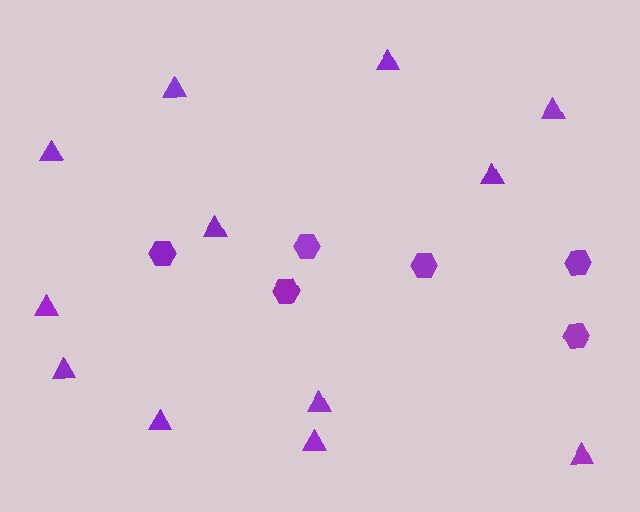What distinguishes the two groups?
There are 2 groups: one group of triangles (12) and one group of hexagons (6).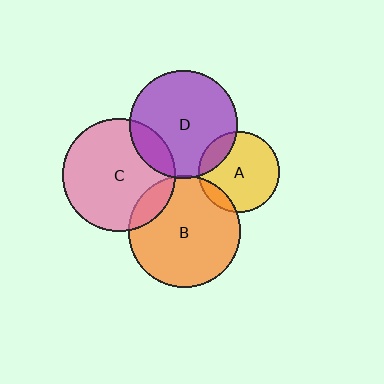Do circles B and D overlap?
Yes.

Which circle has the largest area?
Circle C (pink).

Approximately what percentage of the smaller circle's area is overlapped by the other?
Approximately 5%.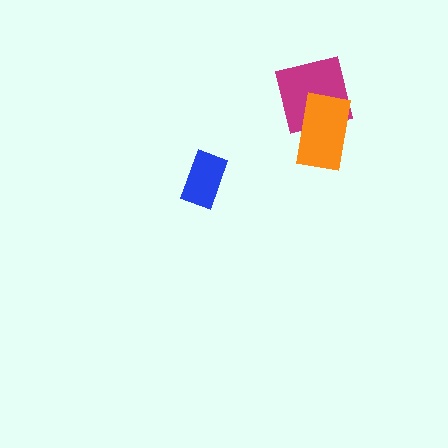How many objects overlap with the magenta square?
1 object overlaps with the magenta square.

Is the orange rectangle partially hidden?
No, no other shape covers it.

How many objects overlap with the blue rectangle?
0 objects overlap with the blue rectangle.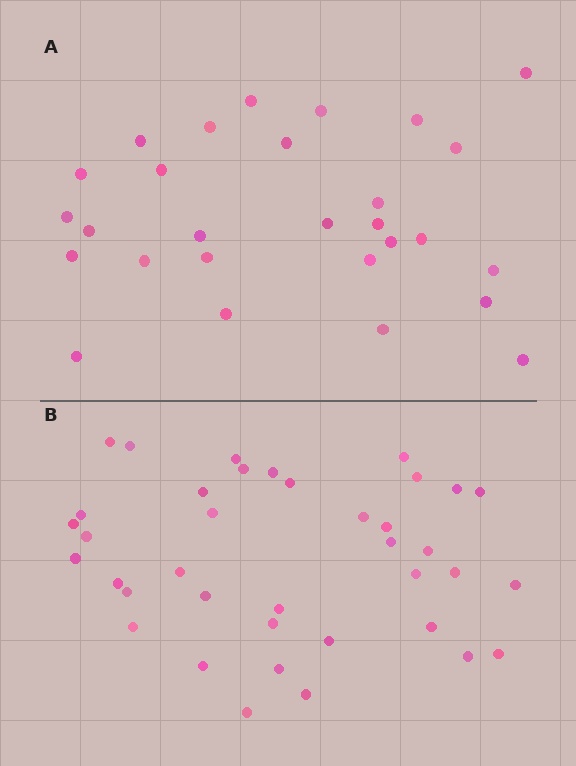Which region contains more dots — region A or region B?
Region B (the bottom region) has more dots.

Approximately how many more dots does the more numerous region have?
Region B has roughly 10 or so more dots than region A.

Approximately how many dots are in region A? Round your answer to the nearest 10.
About 30 dots. (The exact count is 28, which rounds to 30.)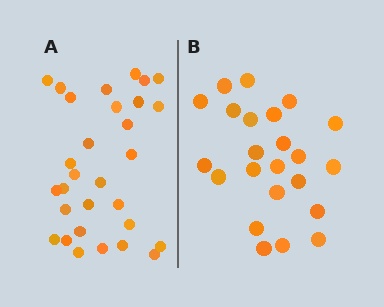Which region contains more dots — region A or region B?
Region A (the left region) has more dots.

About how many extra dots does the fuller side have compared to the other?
Region A has roughly 8 or so more dots than region B.